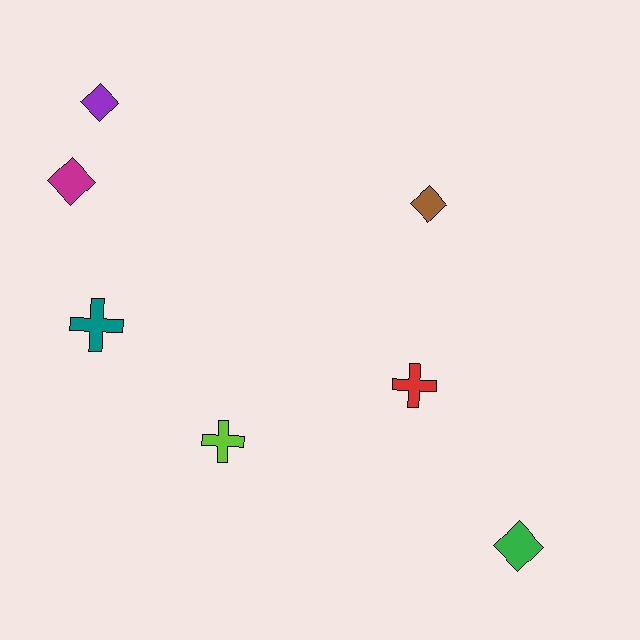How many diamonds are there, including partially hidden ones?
There are 4 diamonds.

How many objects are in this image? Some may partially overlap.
There are 7 objects.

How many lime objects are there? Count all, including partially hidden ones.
There is 1 lime object.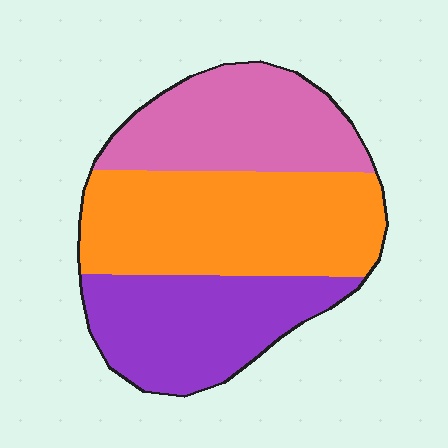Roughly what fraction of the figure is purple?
Purple takes up between a sixth and a third of the figure.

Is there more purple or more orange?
Orange.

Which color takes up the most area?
Orange, at roughly 40%.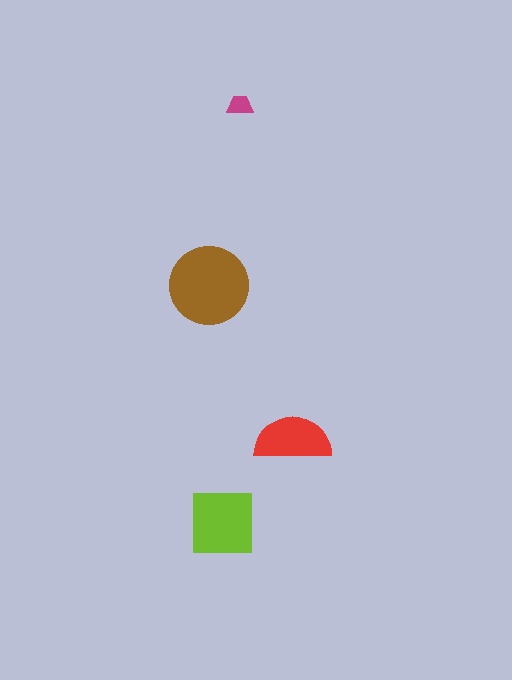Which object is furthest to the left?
The brown circle is leftmost.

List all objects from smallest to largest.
The magenta trapezoid, the red semicircle, the lime square, the brown circle.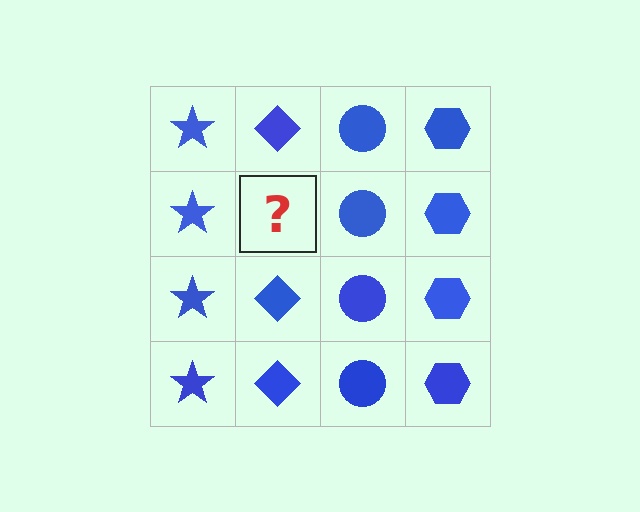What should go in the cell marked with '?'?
The missing cell should contain a blue diamond.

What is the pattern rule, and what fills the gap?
The rule is that each column has a consistent shape. The gap should be filled with a blue diamond.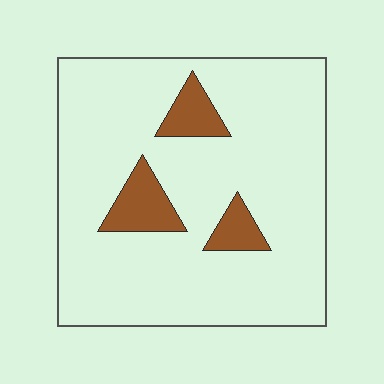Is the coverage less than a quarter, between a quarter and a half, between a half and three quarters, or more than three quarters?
Less than a quarter.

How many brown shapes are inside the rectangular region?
3.